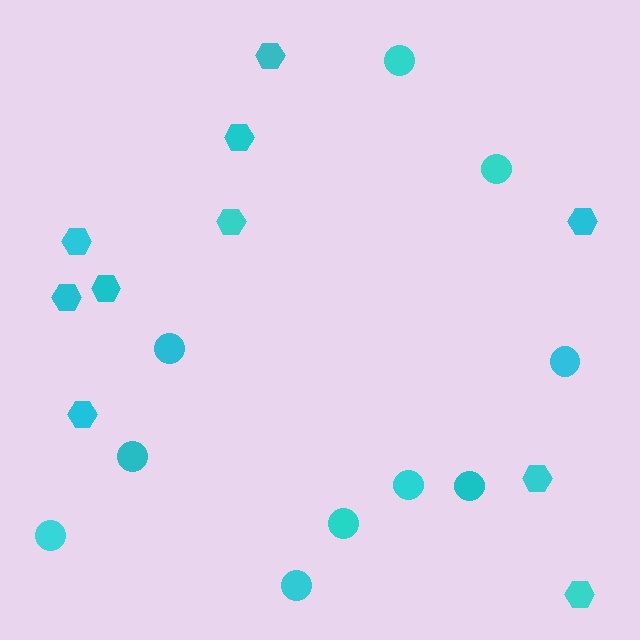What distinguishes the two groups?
There are 2 groups: one group of hexagons (10) and one group of circles (10).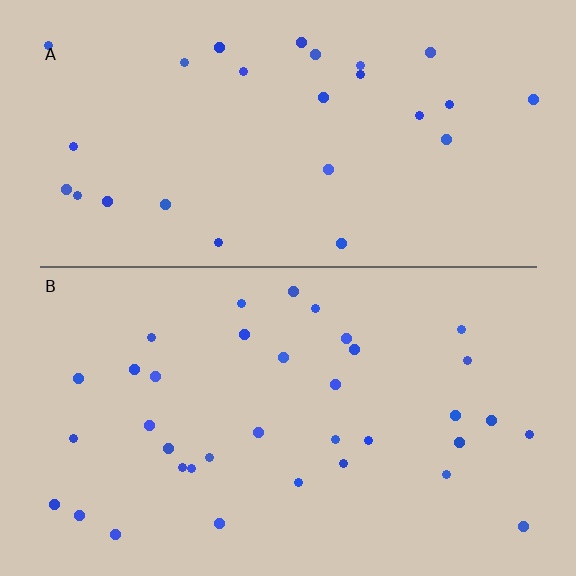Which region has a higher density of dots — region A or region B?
B (the bottom).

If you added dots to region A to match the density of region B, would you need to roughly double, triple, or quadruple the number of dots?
Approximately double.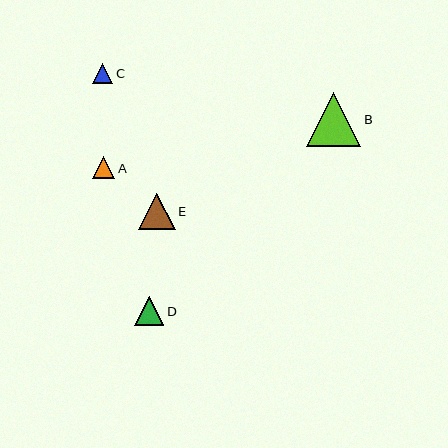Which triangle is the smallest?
Triangle C is the smallest with a size of approximately 20 pixels.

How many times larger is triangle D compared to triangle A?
Triangle D is approximately 1.3 times the size of triangle A.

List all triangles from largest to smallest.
From largest to smallest: B, E, D, A, C.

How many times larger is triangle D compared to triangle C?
Triangle D is approximately 1.4 times the size of triangle C.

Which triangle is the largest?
Triangle B is the largest with a size of approximately 55 pixels.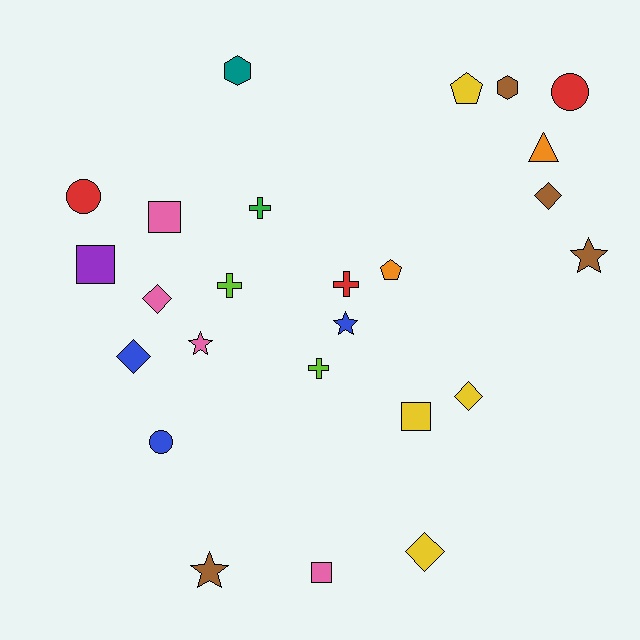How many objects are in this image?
There are 25 objects.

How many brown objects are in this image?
There are 4 brown objects.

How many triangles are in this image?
There is 1 triangle.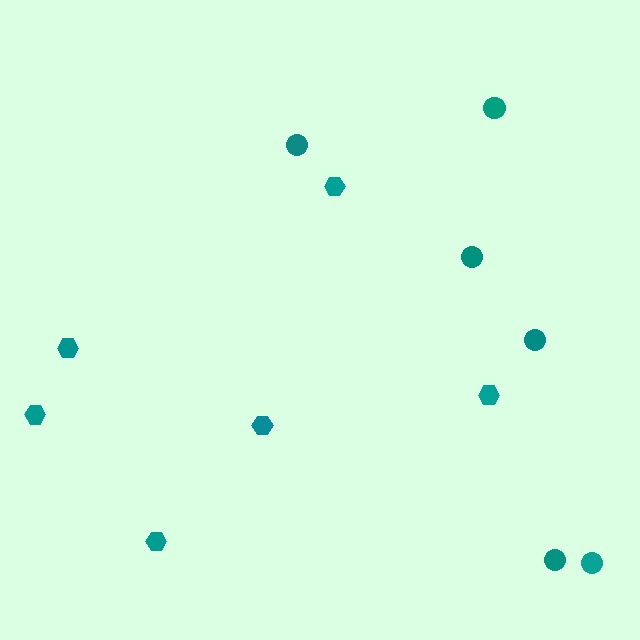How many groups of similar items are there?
There are 2 groups: one group of circles (6) and one group of hexagons (6).